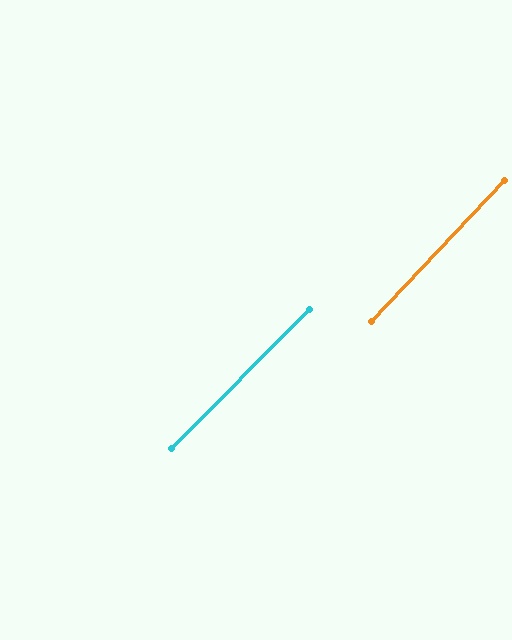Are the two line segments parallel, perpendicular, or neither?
Parallel — their directions differ by only 1.4°.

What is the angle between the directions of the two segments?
Approximately 1 degree.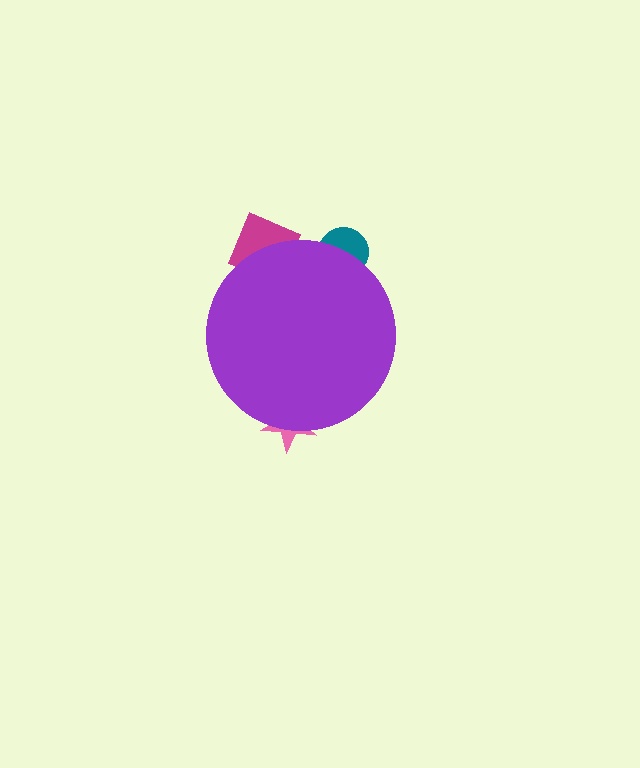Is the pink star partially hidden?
Yes, the pink star is partially hidden behind the purple circle.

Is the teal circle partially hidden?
Yes, the teal circle is partially hidden behind the purple circle.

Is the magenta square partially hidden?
Yes, the magenta square is partially hidden behind the purple circle.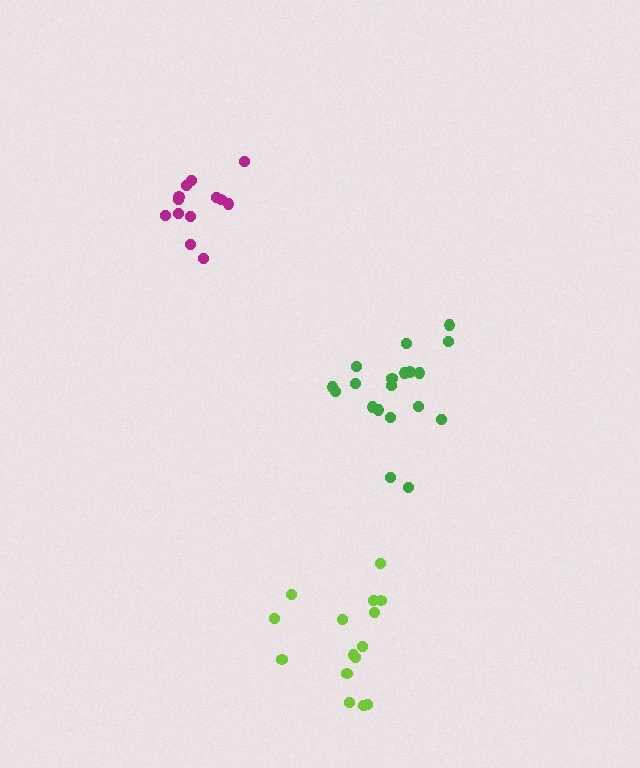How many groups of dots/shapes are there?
There are 3 groups.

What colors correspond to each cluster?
The clusters are colored: green, lime, magenta.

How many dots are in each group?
Group 1: 19 dots, Group 2: 15 dots, Group 3: 13 dots (47 total).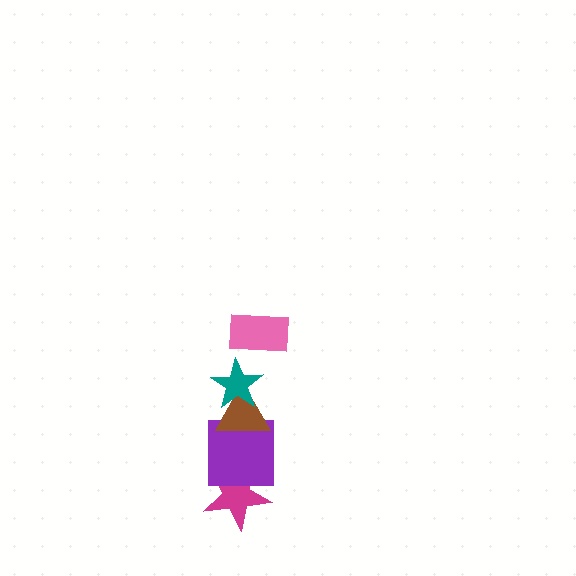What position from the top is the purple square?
The purple square is 4th from the top.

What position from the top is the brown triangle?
The brown triangle is 3rd from the top.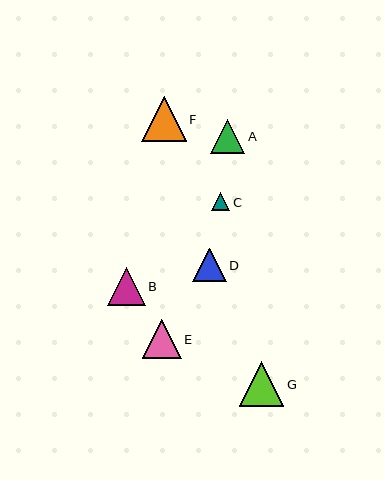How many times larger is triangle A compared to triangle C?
Triangle A is approximately 1.9 times the size of triangle C.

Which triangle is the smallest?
Triangle C is the smallest with a size of approximately 18 pixels.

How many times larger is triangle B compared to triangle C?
Triangle B is approximately 2.1 times the size of triangle C.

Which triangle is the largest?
Triangle F is the largest with a size of approximately 45 pixels.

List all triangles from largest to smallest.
From largest to smallest: F, G, E, B, A, D, C.